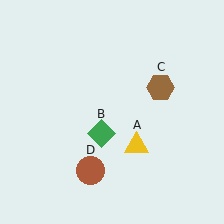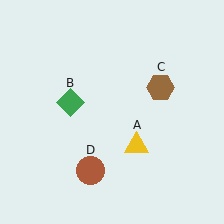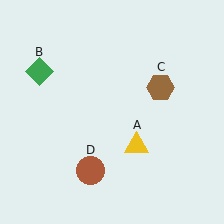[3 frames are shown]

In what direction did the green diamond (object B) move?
The green diamond (object B) moved up and to the left.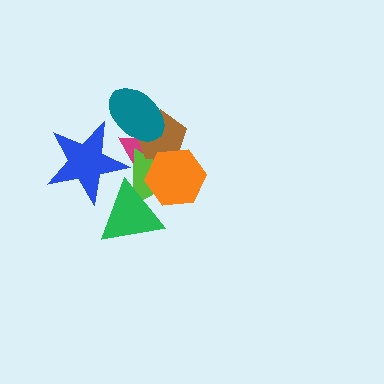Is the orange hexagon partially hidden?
Yes, it is partially covered by another shape.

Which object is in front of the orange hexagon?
The green triangle is in front of the orange hexagon.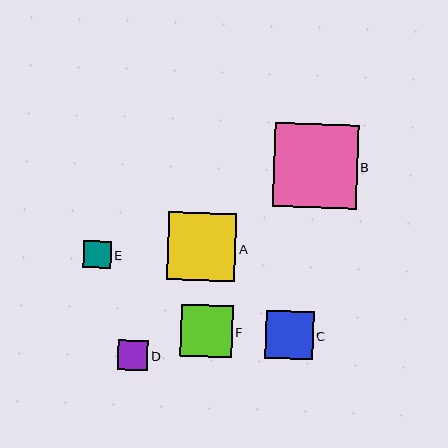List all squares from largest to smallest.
From largest to smallest: B, A, F, C, D, E.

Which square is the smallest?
Square E is the smallest with a size of approximately 27 pixels.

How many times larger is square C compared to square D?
Square C is approximately 1.6 times the size of square D.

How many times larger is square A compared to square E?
Square A is approximately 2.5 times the size of square E.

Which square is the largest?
Square B is the largest with a size of approximately 84 pixels.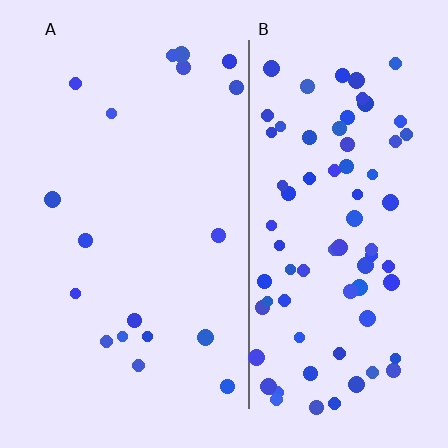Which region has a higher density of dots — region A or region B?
B (the right).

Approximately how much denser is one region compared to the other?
Approximately 4.2× — region B over region A.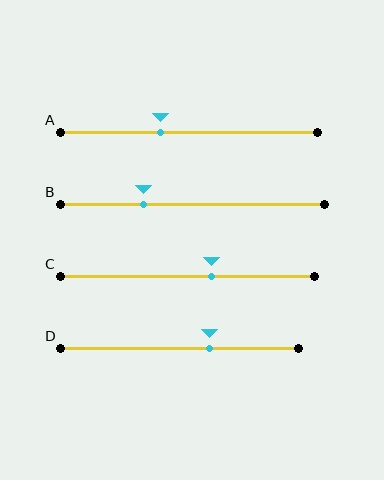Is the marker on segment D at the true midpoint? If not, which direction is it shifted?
No, the marker on segment D is shifted to the right by about 13% of the segment length.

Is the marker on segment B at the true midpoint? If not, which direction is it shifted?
No, the marker on segment B is shifted to the left by about 18% of the segment length.